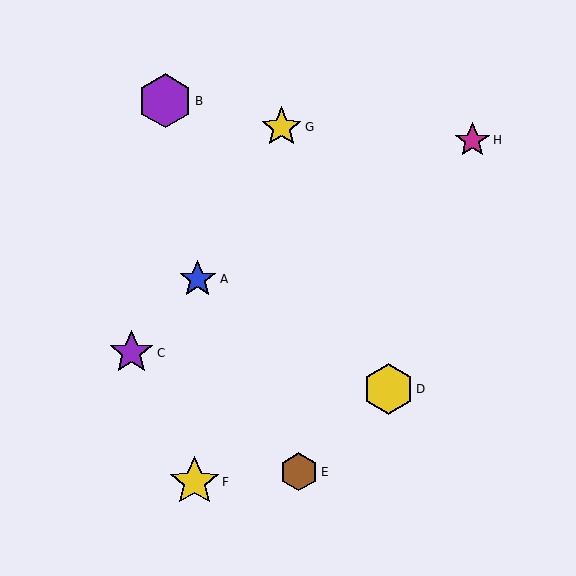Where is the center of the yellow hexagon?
The center of the yellow hexagon is at (388, 389).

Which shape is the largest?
The purple hexagon (labeled B) is the largest.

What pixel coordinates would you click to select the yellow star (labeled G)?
Click at (282, 127) to select the yellow star G.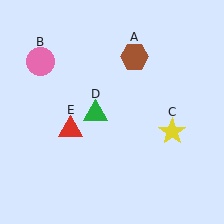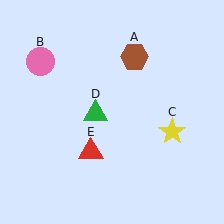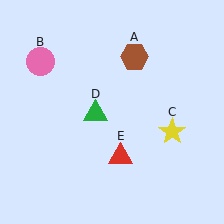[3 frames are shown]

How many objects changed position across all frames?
1 object changed position: red triangle (object E).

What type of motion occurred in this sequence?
The red triangle (object E) rotated counterclockwise around the center of the scene.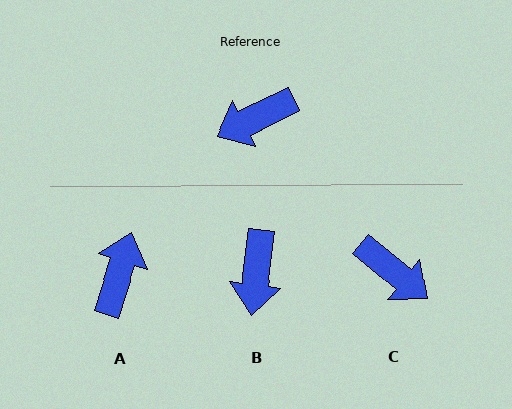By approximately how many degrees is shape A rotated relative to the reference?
Approximately 134 degrees clockwise.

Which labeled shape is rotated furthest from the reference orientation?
A, about 134 degrees away.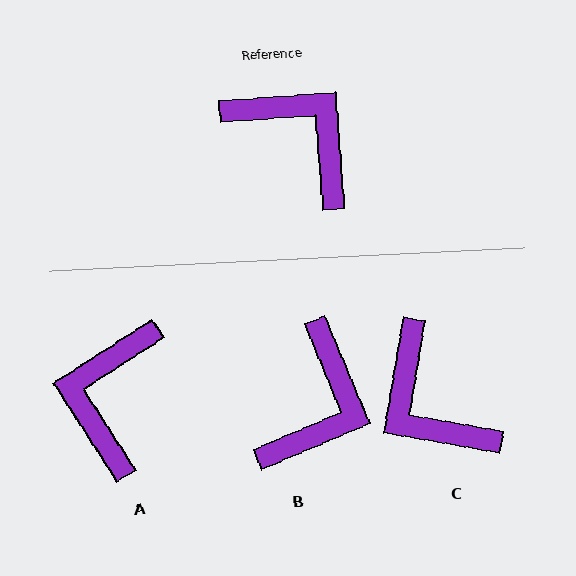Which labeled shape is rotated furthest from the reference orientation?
C, about 166 degrees away.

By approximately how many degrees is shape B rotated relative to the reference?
Approximately 71 degrees clockwise.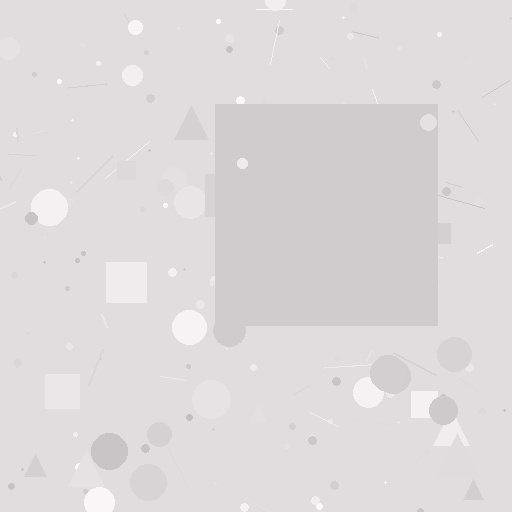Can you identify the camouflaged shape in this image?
The camouflaged shape is a square.